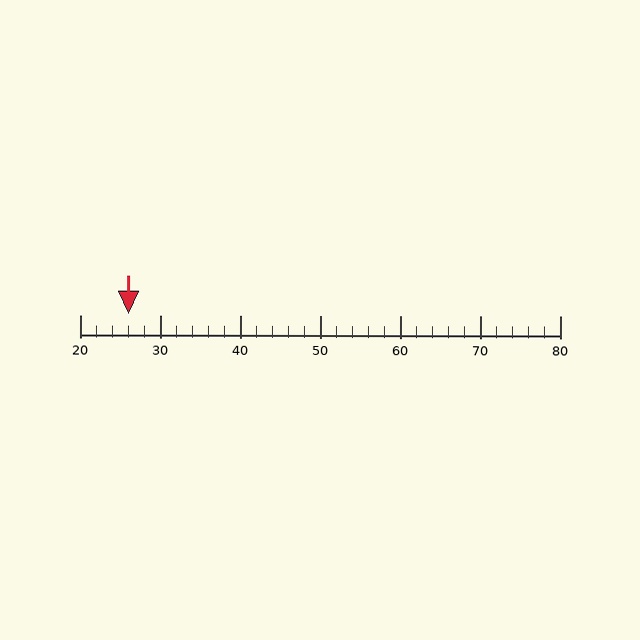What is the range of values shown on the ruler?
The ruler shows values from 20 to 80.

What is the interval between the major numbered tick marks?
The major tick marks are spaced 10 units apart.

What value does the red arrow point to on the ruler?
The red arrow points to approximately 26.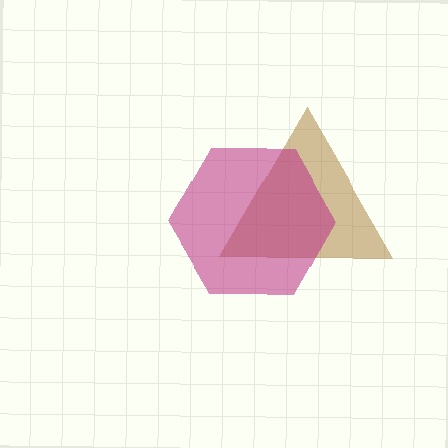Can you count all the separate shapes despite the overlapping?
Yes, there are 2 separate shapes.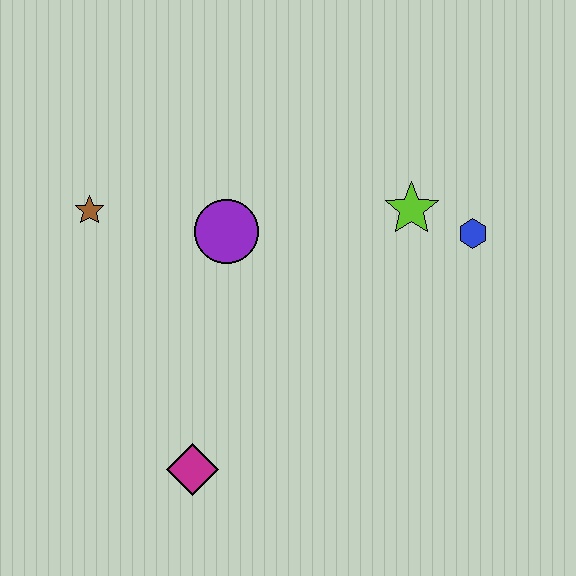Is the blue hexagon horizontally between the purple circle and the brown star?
No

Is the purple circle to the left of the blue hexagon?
Yes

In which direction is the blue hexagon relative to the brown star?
The blue hexagon is to the right of the brown star.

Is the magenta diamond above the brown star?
No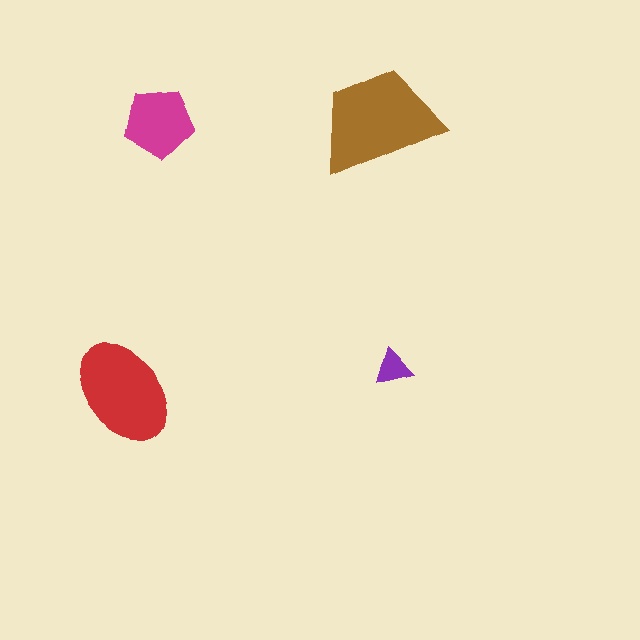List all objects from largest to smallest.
The brown trapezoid, the red ellipse, the magenta pentagon, the purple triangle.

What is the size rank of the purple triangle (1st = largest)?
4th.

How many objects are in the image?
There are 4 objects in the image.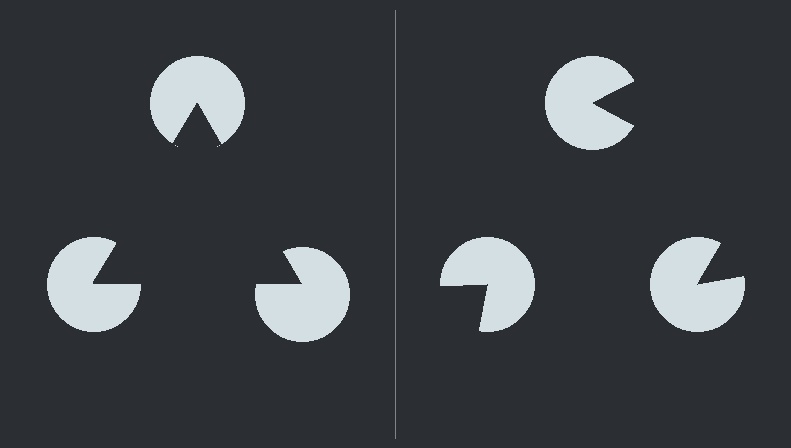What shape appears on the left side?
An illusory triangle.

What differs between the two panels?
The pac-man discs are positioned identically on both sides; only the wedge orientations differ. On the left they align to a triangle; on the right they are misaligned.